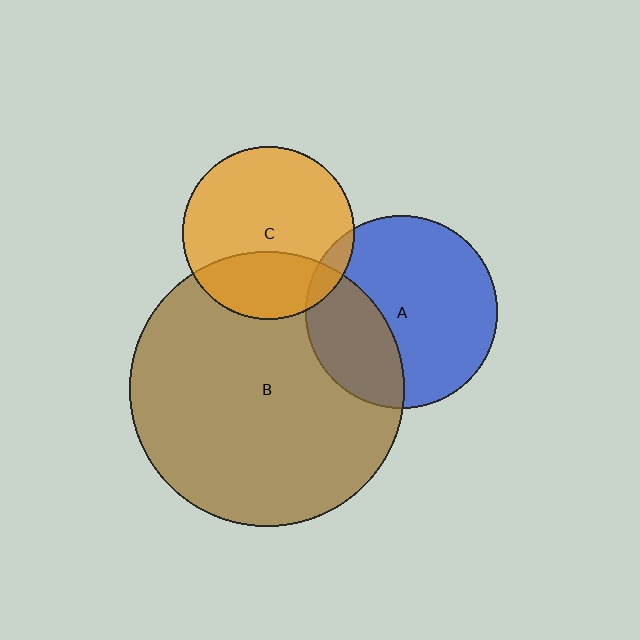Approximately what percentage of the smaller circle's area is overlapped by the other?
Approximately 30%.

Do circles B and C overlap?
Yes.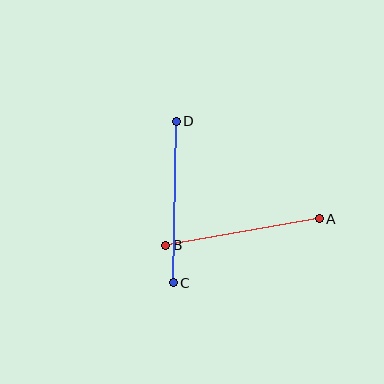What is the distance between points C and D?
The distance is approximately 162 pixels.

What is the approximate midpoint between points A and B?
The midpoint is at approximately (242, 232) pixels.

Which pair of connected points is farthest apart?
Points C and D are farthest apart.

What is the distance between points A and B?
The distance is approximately 156 pixels.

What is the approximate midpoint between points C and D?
The midpoint is at approximately (175, 202) pixels.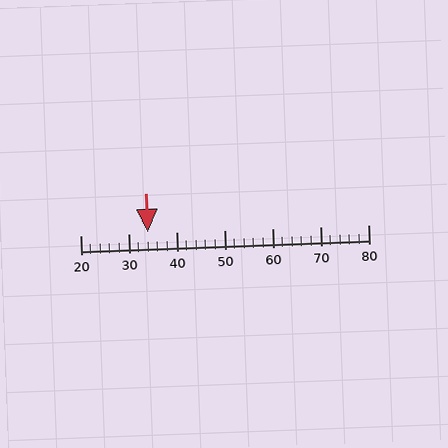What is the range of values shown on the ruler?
The ruler shows values from 20 to 80.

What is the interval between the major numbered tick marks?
The major tick marks are spaced 10 units apart.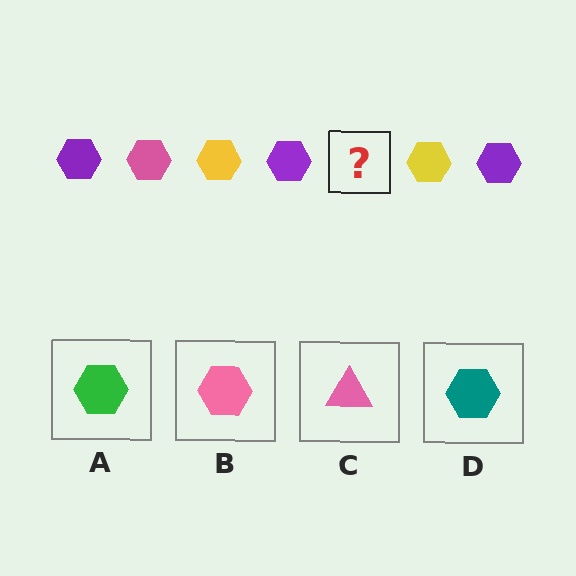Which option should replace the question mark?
Option B.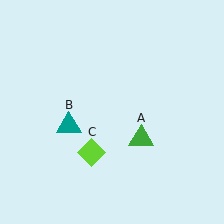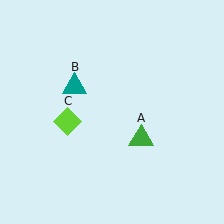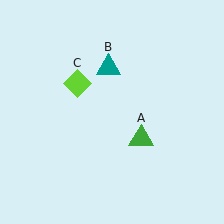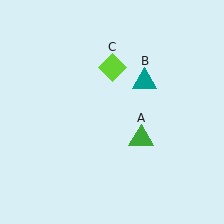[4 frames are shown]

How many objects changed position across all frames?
2 objects changed position: teal triangle (object B), lime diamond (object C).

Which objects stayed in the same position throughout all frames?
Green triangle (object A) remained stationary.